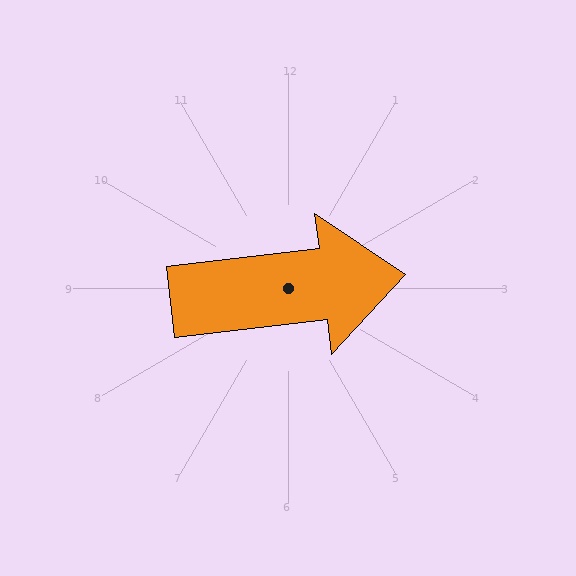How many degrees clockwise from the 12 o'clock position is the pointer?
Approximately 83 degrees.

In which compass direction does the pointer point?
East.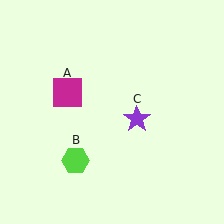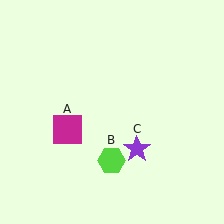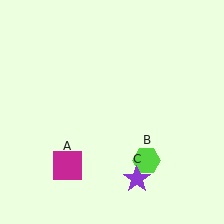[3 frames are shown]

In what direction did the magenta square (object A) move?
The magenta square (object A) moved down.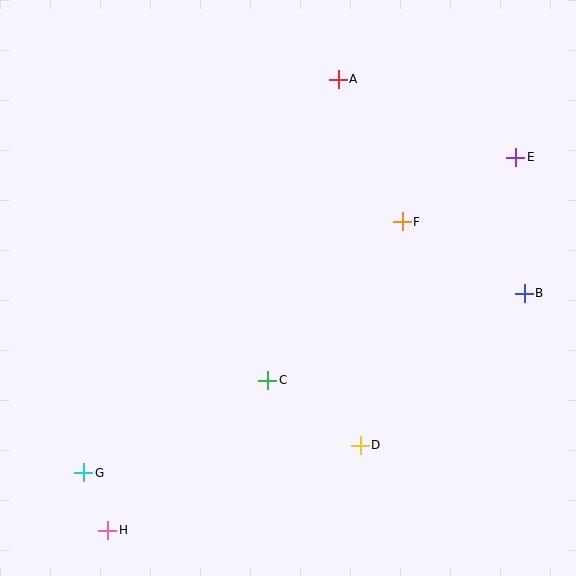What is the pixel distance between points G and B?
The distance between G and B is 476 pixels.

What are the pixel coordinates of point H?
Point H is at (108, 530).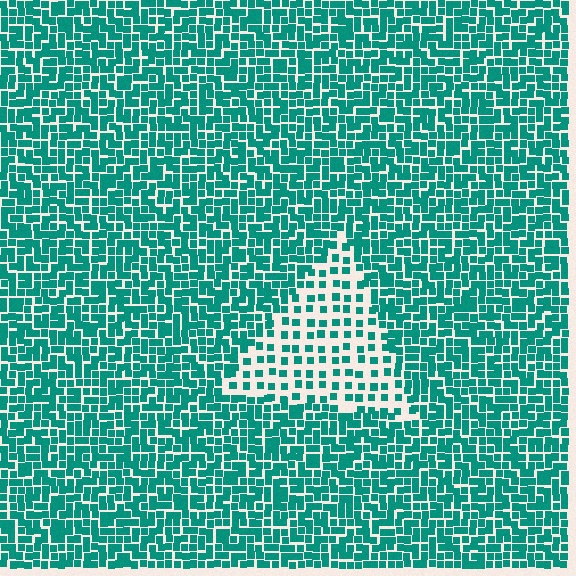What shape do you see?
I see a triangle.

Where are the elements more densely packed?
The elements are more densely packed outside the triangle boundary.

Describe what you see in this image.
The image contains small teal elements arranged at two different densities. A triangle-shaped region is visible where the elements are less densely packed than the surrounding area.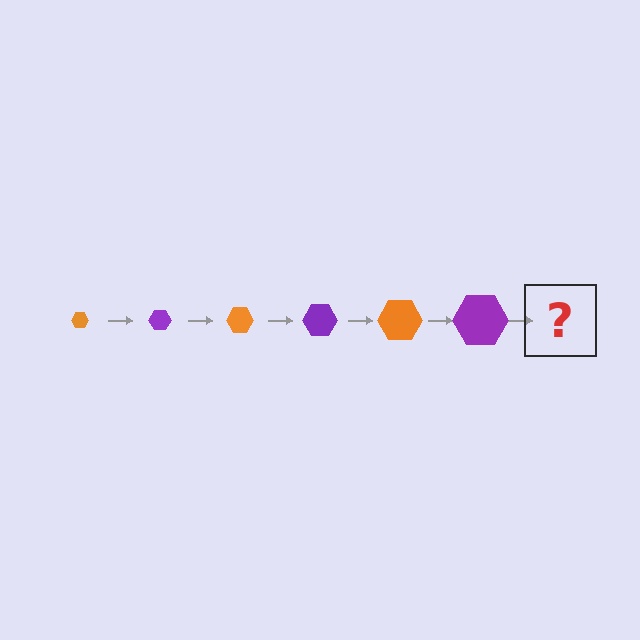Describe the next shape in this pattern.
It should be an orange hexagon, larger than the previous one.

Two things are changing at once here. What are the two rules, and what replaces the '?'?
The two rules are that the hexagon grows larger each step and the color cycles through orange and purple. The '?' should be an orange hexagon, larger than the previous one.